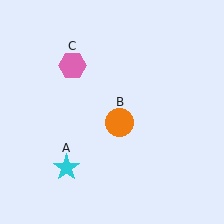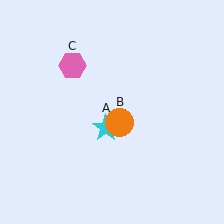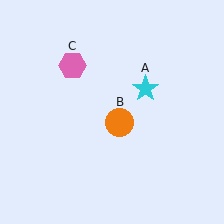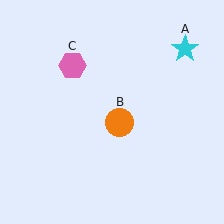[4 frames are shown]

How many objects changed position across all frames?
1 object changed position: cyan star (object A).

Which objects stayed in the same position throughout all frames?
Orange circle (object B) and pink hexagon (object C) remained stationary.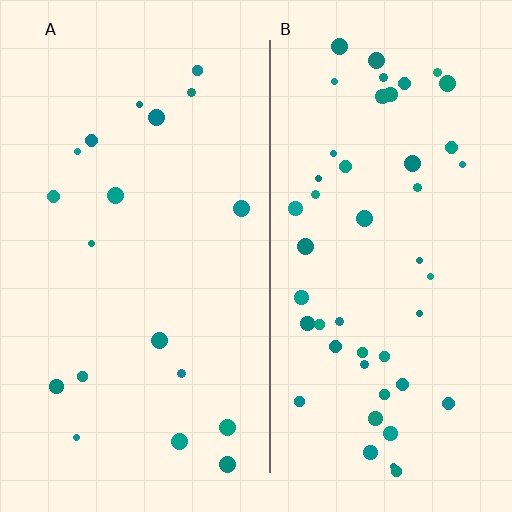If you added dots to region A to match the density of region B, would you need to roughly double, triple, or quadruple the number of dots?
Approximately triple.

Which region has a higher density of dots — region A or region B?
B (the right).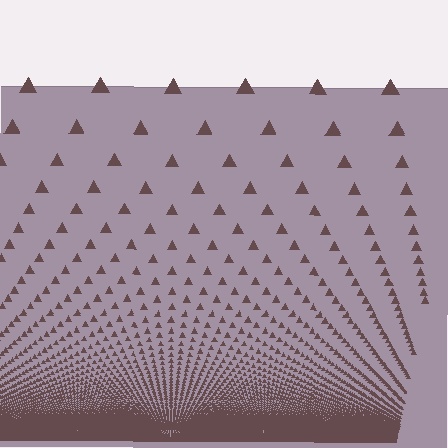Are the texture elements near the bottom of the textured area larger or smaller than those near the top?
Smaller. The gradient is inverted — elements near the bottom are smaller and denser.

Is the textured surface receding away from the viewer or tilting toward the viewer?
The surface appears to tilt toward the viewer. Texture elements get larger and sparser toward the top.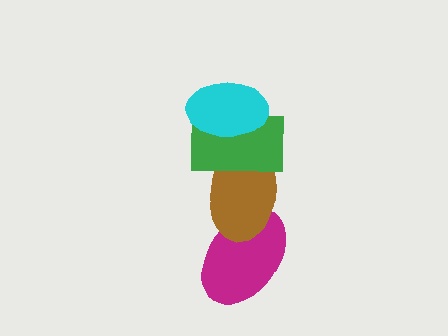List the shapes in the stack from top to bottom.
From top to bottom: the cyan ellipse, the green rectangle, the brown ellipse, the magenta ellipse.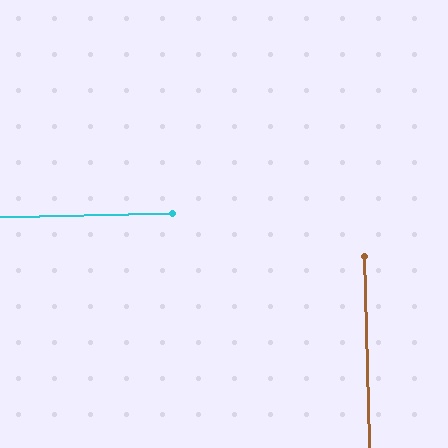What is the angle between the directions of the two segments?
Approximately 90 degrees.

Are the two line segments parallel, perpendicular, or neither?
Perpendicular — they meet at approximately 90°.